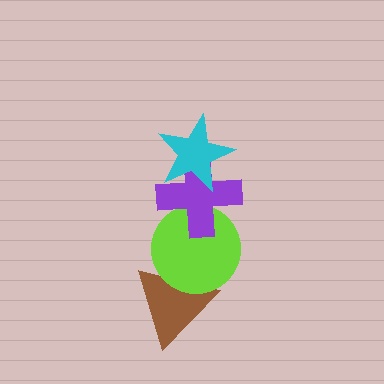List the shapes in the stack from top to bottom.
From top to bottom: the cyan star, the purple cross, the lime circle, the brown triangle.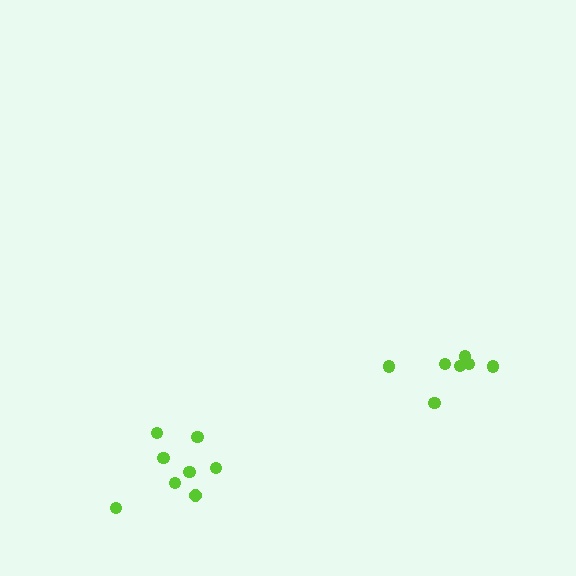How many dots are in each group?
Group 1: 7 dots, Group 2: 8 dots (15 total).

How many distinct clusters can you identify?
There are 2 distinct clusters.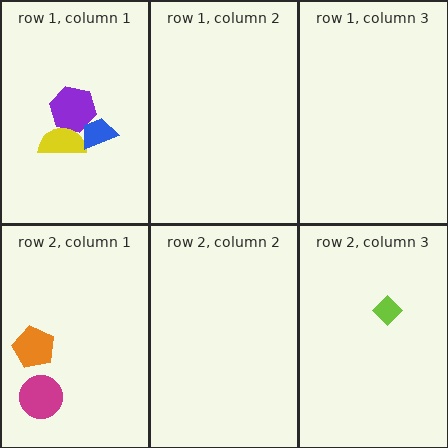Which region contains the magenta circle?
The row 2, column 1 region.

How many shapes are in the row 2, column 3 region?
1.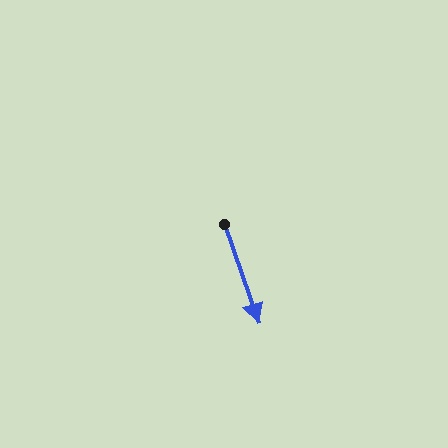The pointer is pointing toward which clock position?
Roughly 5 o'clock.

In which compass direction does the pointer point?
South.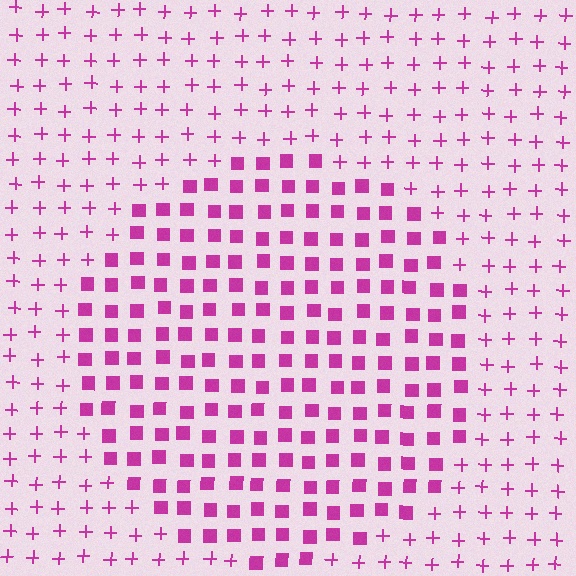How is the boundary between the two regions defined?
The boundary is defined by a change in element shape: squares inside vs. plus signs outside. All elements share the same color and spacing.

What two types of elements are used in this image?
The image uses squares inside the circle region and plus signs outside it.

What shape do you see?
I see a circle.